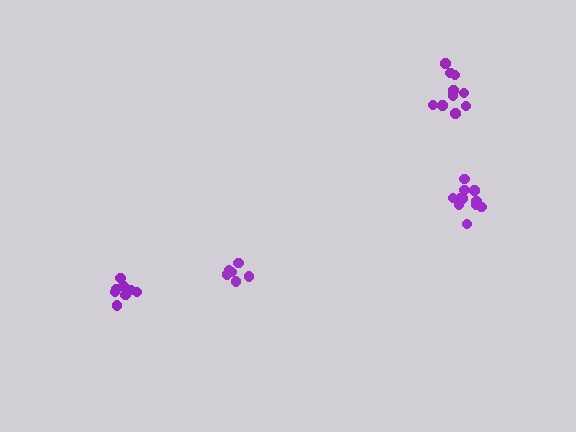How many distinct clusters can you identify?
There are 4 distinct clusters.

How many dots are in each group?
Group 1: 11 dots, Group 2: 8 dots, Group 3: 6 dots, Group 4: 11 dots (36 total).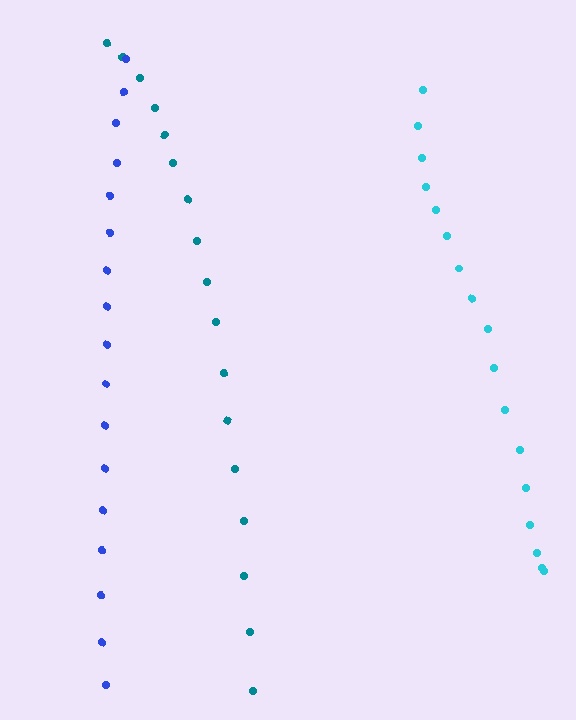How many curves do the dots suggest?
There are 3 distinct paths.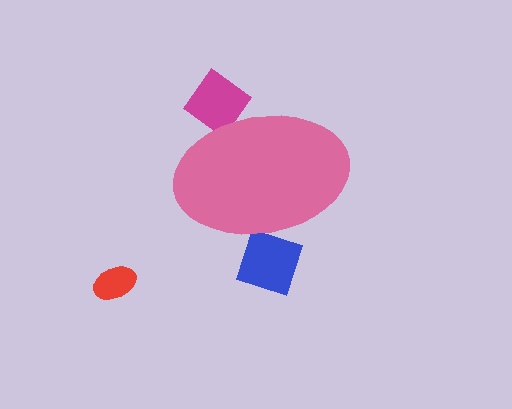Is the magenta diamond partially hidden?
Yes, the magenta diamond is partially hidden behind the pink ellipse.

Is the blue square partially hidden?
Yes, the blue square is partially hidden behind the pink ellipse.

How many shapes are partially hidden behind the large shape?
2 shapes are partially hidden.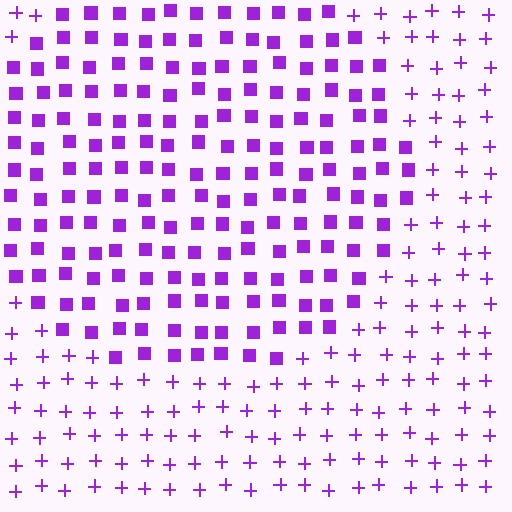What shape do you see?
I see a circle.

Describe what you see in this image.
The image is filled with small purple elements arranged in a uniform grid. A circle-shaped region contains squares, while the surrounding area contains plus signs. The boundary is defined purely by the change in element shape.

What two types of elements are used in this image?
The image uses squares inside the circle region and plus signs outside it.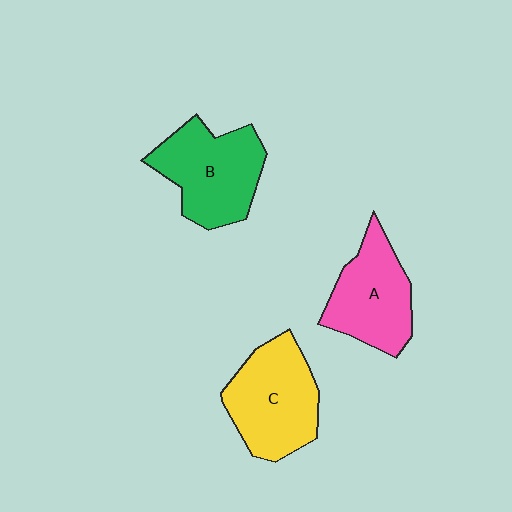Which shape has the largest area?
Shape C (yellow).